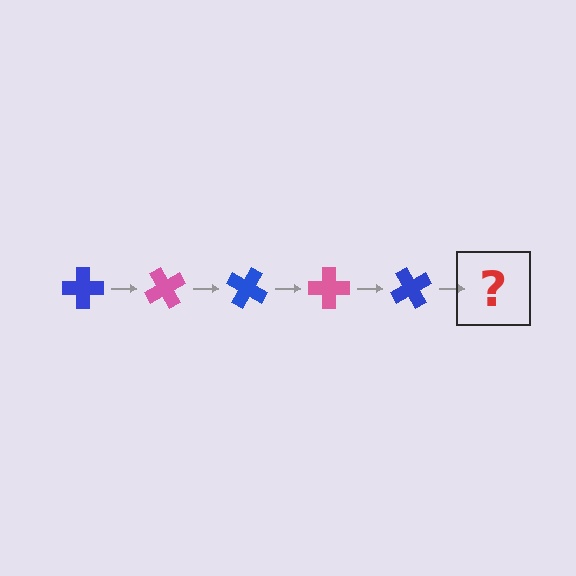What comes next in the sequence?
The next element should be a pink cross, rotated 300 degrees from the start.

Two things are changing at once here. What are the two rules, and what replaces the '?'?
The two rules are that it rotates 60 degrees each step and the color cycles through blue and pink. The '?' should be a pink cross, rotated 300 degrees from the start.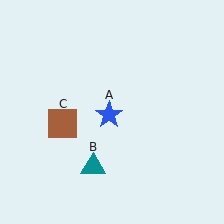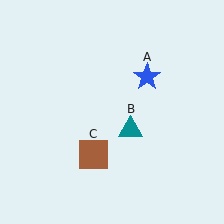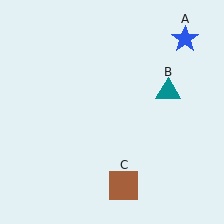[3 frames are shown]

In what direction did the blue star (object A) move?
The blue star (object A) moved up and to the right.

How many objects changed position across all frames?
3 objects changed position: blue star (object A), teal triangle (object B), brown square (object C).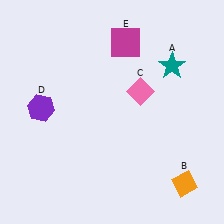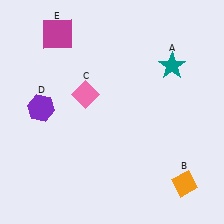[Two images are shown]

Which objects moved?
The objects that moved are: the pink diamond (C), the magenta square (E).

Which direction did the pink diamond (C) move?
The pink diamond (C) moved left.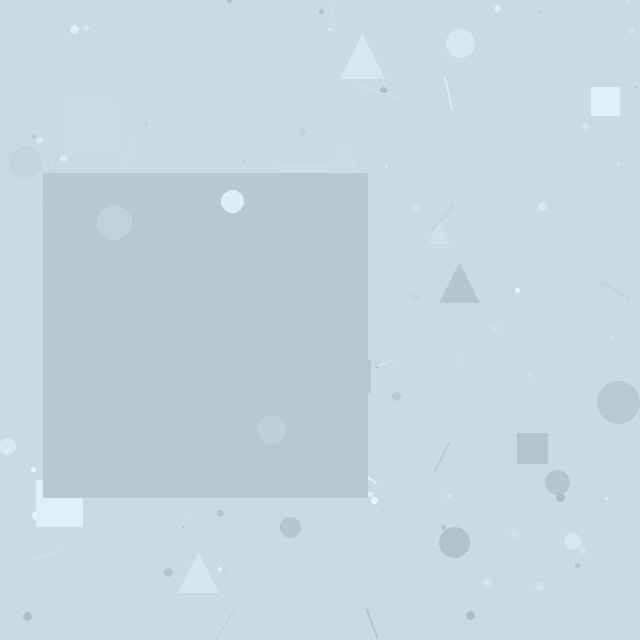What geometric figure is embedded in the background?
A square is embedded in the background.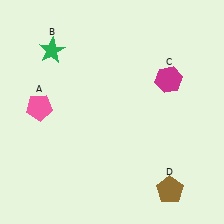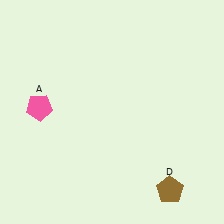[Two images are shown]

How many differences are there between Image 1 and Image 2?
There are 2 differences between the two images.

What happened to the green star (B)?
The green star (B) was removed in Image 2. It was in the top-left area of Image 1.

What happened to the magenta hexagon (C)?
The magenta hexagon (C) was removed in Image 2. It was in the top-right area of Image 1.